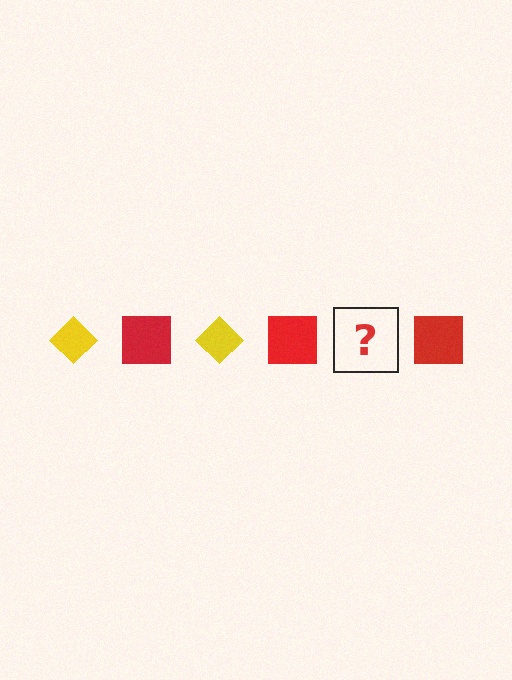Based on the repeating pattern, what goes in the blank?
The blank should be a yellow diamond.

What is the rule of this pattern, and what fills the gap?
The rule is that the pattern alternates between yellow diamond and red square. The gap should be filled with a yellow diamond.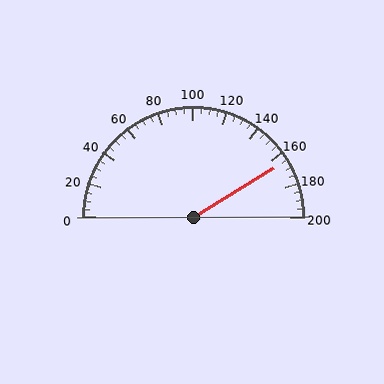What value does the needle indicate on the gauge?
The needle indicates approximately 165.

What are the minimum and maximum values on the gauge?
The gauge ranges from 0 to 200.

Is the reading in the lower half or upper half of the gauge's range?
The reading is in the upper half of the range (0 to 200).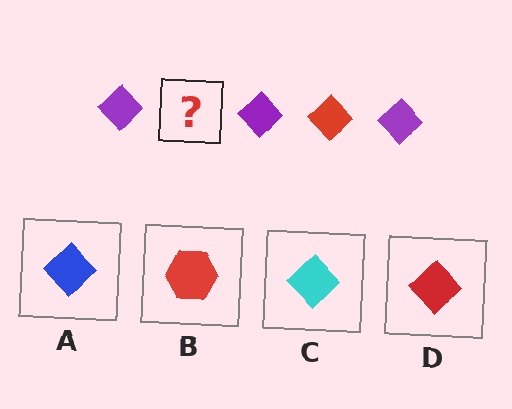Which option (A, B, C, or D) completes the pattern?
D.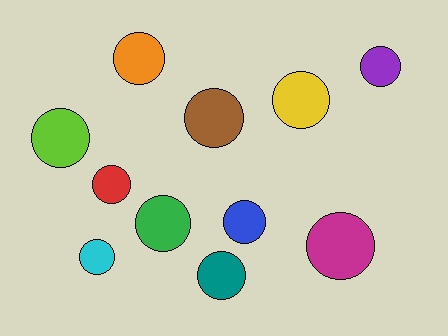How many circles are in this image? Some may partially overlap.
There are 11 circles.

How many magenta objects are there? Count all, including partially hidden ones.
There is 1 magenta object.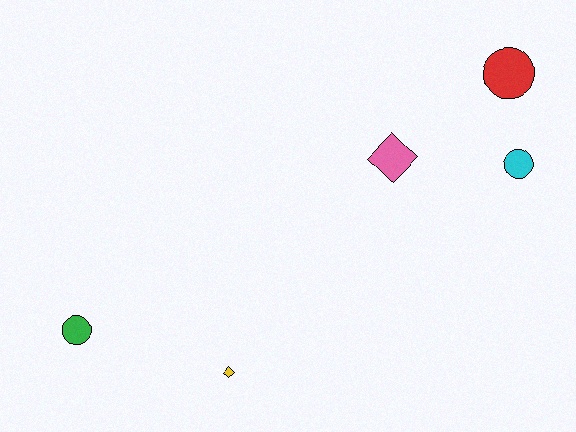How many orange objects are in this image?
There are no orange objects.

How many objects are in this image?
There are 5 objects.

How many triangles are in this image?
There are no triangles.